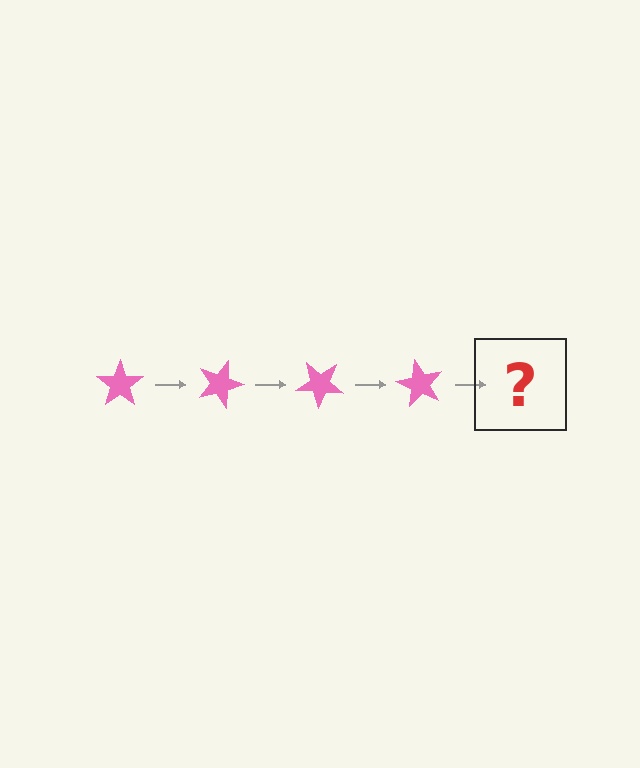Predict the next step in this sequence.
The next step is a pink star rotated 80 degrees.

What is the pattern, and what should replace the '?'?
The pattern is that the star rotates 20 degrees each step. The '?' should be a pink star rotated 80 degrees.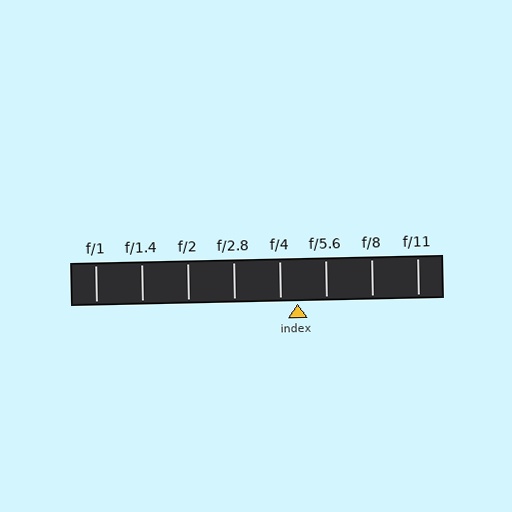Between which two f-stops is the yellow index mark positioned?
The index mark is between f/4 and f/5.6.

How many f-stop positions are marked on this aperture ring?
There are 8 f-stop positions marked.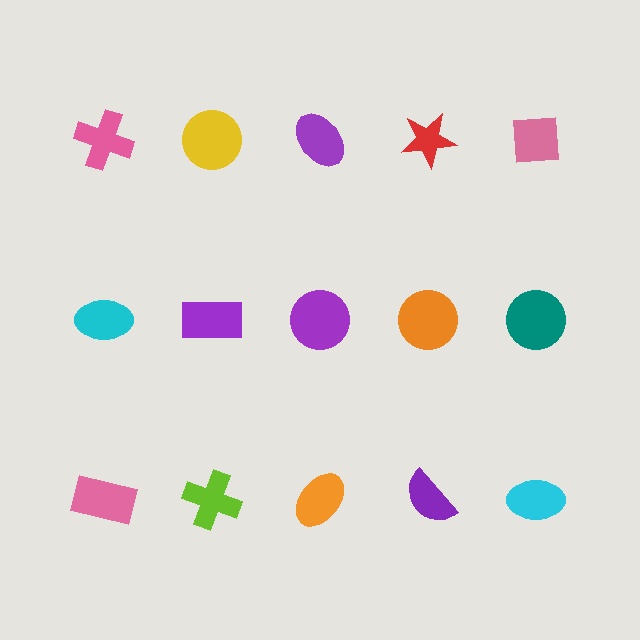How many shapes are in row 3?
5 shapes.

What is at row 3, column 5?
A cyan ellipse.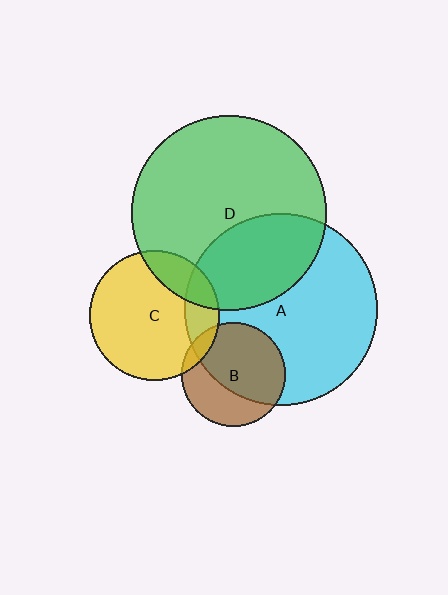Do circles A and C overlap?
Yes.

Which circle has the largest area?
Circle D (green).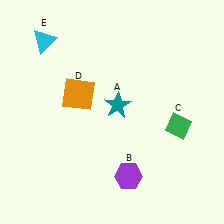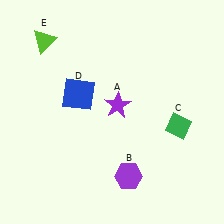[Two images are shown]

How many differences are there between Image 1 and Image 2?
There are 3 differences between the two images.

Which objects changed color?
A changed from teal to purple. D changed from orange to blue. E changed from cyan to lime.